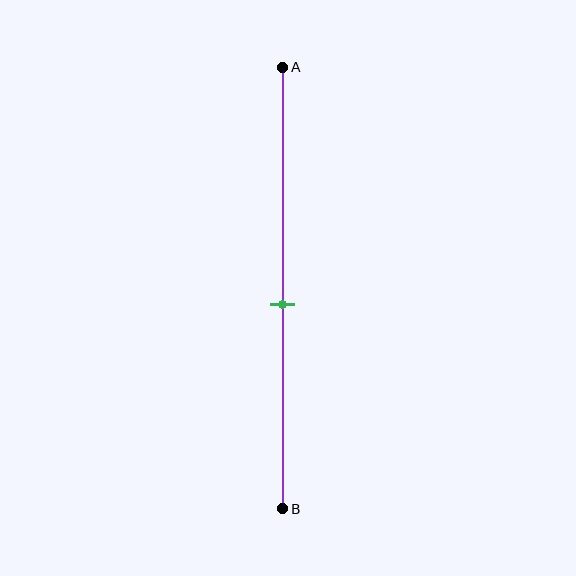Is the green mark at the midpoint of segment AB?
No, the mark is at about 55% from A, not at the 50% midpoint.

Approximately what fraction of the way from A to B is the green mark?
The green mark is approximately 55% of the way from A to B.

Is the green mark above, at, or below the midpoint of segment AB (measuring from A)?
The green mark is below the midpoint of segment AB.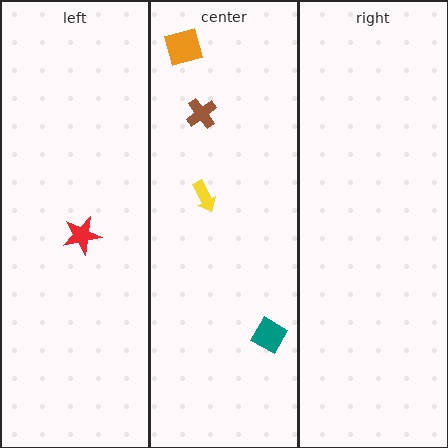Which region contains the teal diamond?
The center region.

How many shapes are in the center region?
4.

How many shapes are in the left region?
1.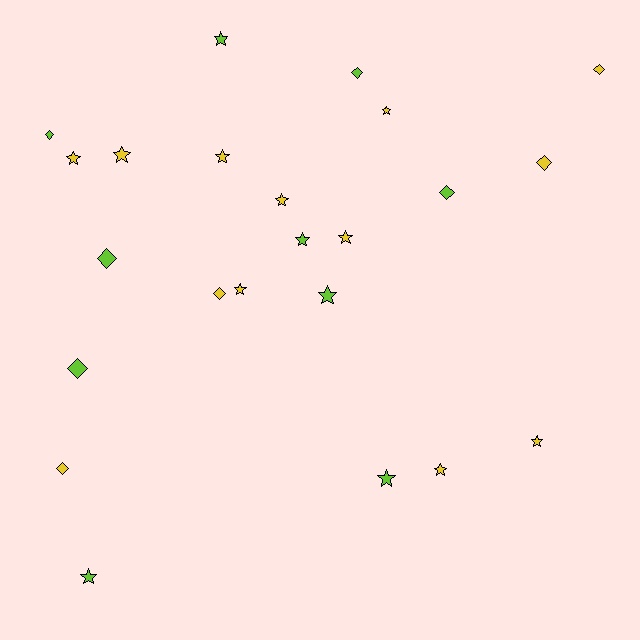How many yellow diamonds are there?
There are 4 yellow diamonds.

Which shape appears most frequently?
Star, with 14 objects.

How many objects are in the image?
There are 23 objects.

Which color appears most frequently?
Yellow, with 13 objects.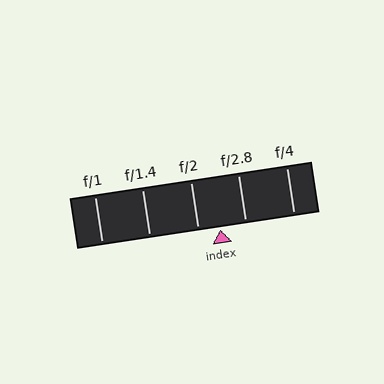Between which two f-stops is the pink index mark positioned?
The index mark is between f/2 and f/2.8.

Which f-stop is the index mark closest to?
The index mark is closest to f/2.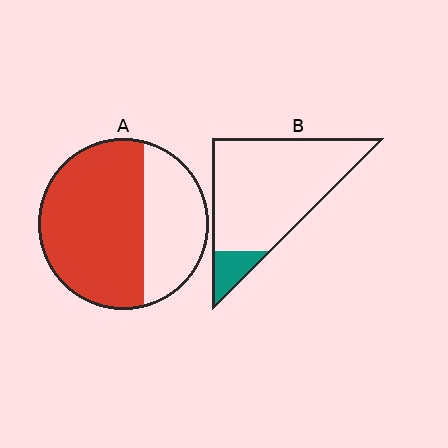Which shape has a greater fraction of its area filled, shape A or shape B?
Shape A.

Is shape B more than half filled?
No.